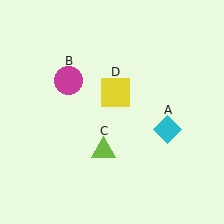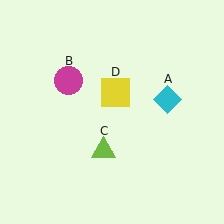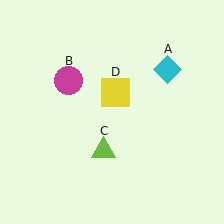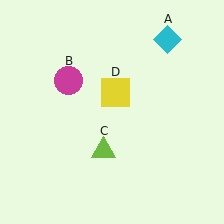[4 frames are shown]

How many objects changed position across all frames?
1 object changed position: cyan diamond (object A).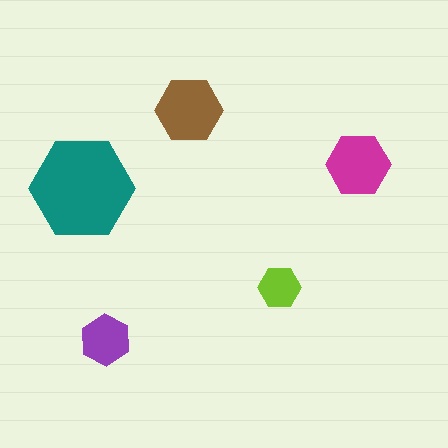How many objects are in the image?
There are 5 objects in the image.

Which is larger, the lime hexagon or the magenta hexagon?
The magenta one.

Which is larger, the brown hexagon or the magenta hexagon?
The brown one.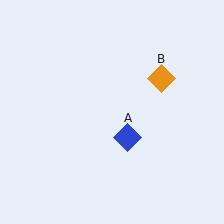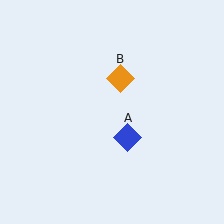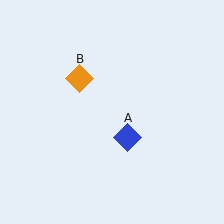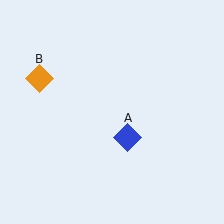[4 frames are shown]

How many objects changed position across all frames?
1 object changed position: orange diamond (object B).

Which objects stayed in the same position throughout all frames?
Blue diamond (object A) remained stationary.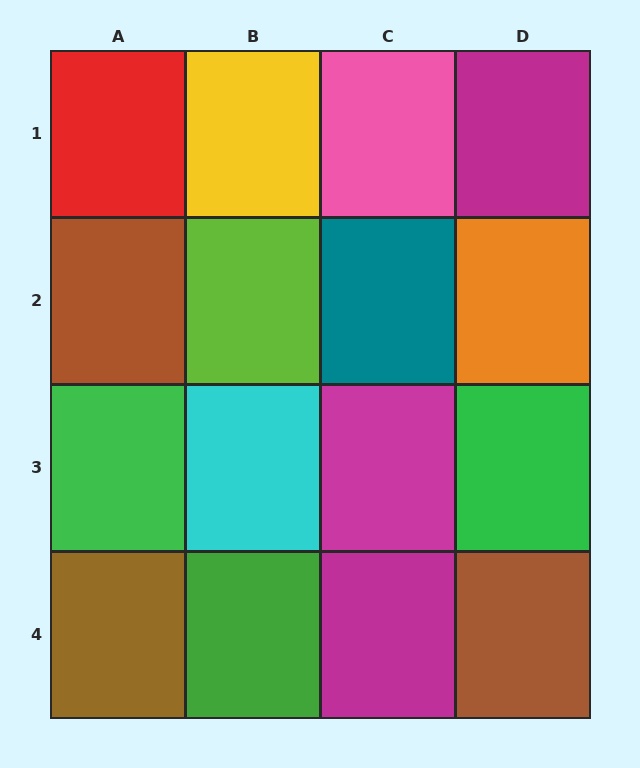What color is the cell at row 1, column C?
Pink.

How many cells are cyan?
1 cell is cyan.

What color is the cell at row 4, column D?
Brown.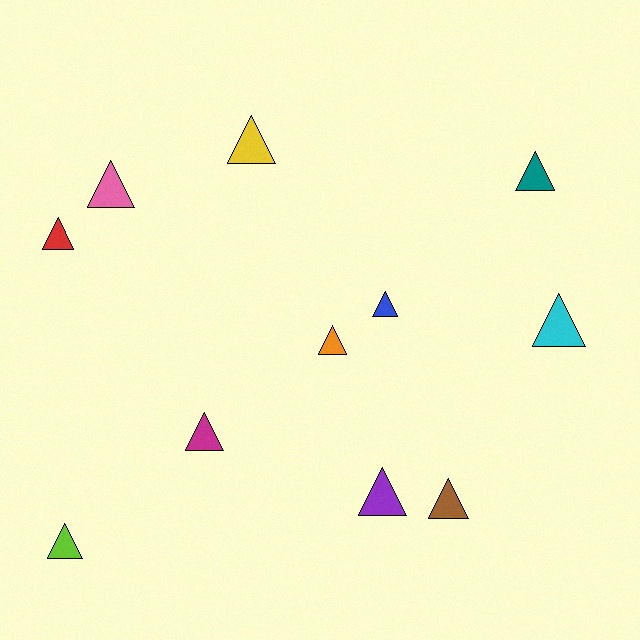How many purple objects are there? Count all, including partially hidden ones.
There is 1 purple object.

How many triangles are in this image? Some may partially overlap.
There are 11 triangles.